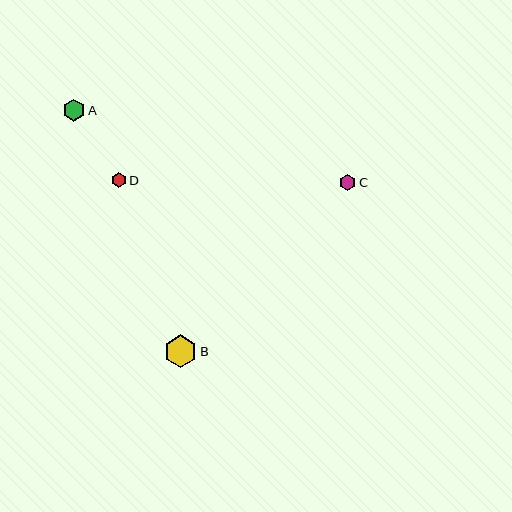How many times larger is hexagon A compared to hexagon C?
Hexagon A is approximately 1.4 times the size of hexagon C.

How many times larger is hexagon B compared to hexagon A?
Hexagon B is approximately 1.5 times the size of hexagon A.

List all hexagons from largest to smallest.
From largest to smallest: B, A, C, D.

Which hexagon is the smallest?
Hexagon D is the smallest with a size of approximately 15 pixels.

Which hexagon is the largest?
Hexagon B is the largest with a size of approximately 33 pixels.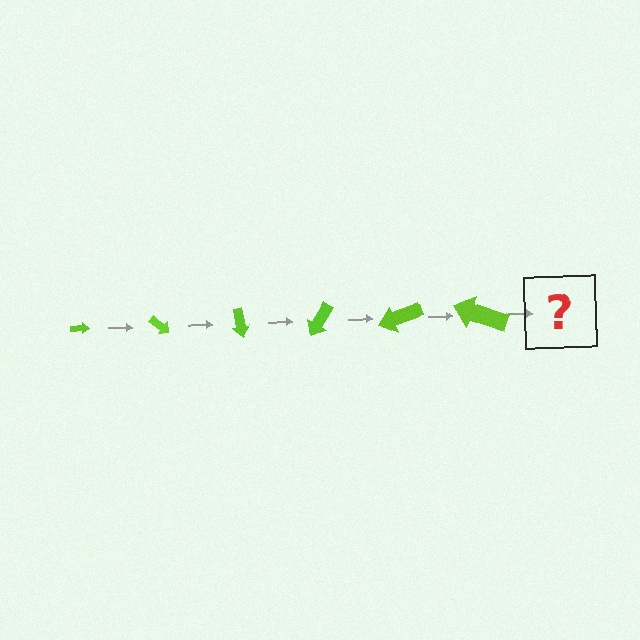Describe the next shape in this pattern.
It should be an arrow, larger than the previous one and rotated 240 degrees from the start.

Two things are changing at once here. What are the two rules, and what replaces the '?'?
The two rules are that the arrow grows larger each step and it rotates 40 degrees each step. The '?' should be an arrow, larger than the previous one and rotated 240 degrees from the start.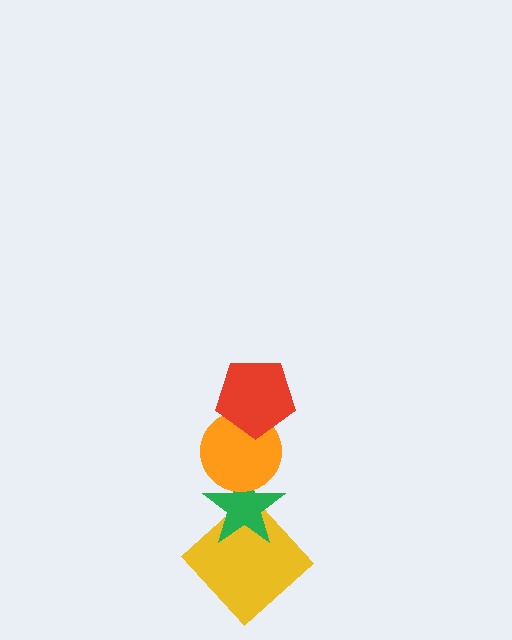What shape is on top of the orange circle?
The red pentagon is on top of the orange circle.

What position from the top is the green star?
The green star is 3rd from the top.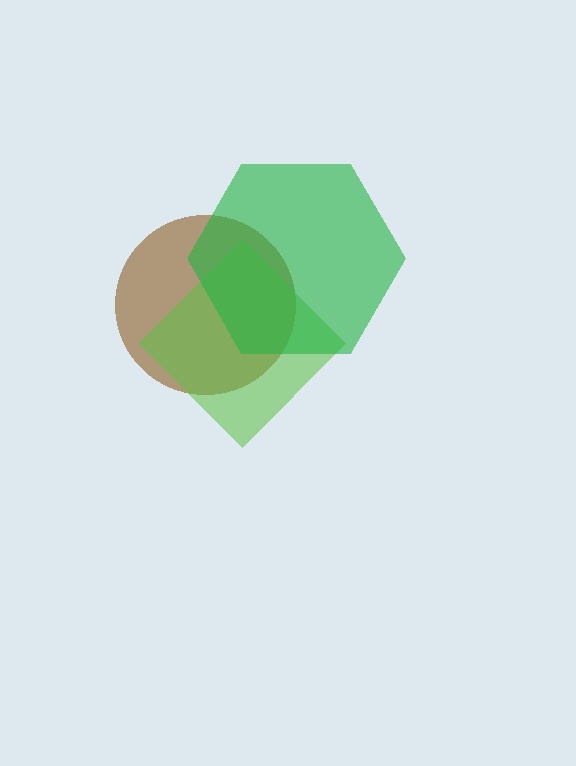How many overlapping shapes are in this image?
There are 3 overlapping shapes in the image.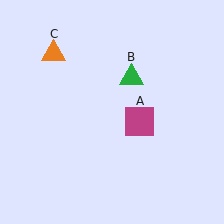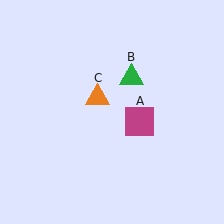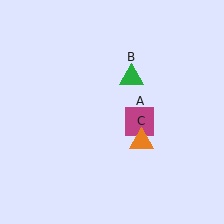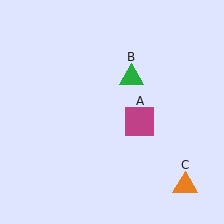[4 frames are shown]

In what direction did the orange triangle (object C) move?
The orange triangle (object C) moved down and to the right.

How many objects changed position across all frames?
1 object changed position: orange triangle (object C).